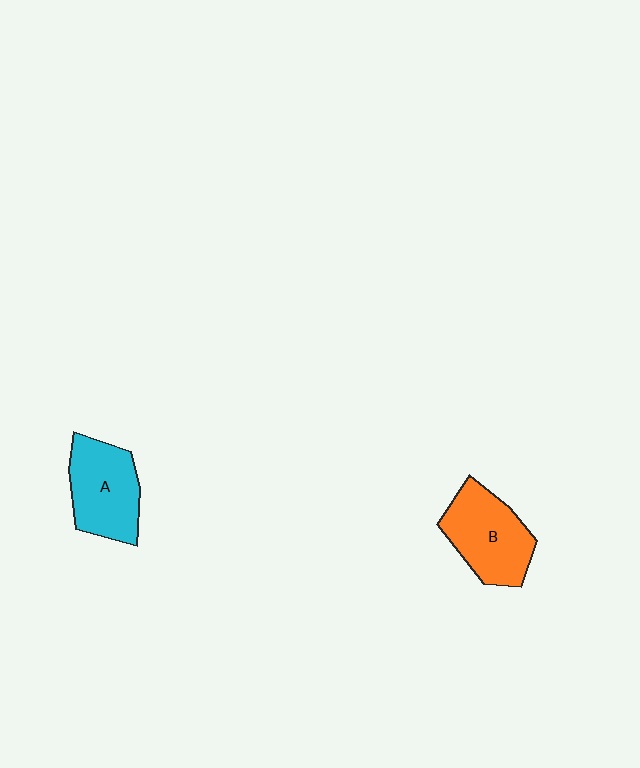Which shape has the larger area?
Shape B (orange).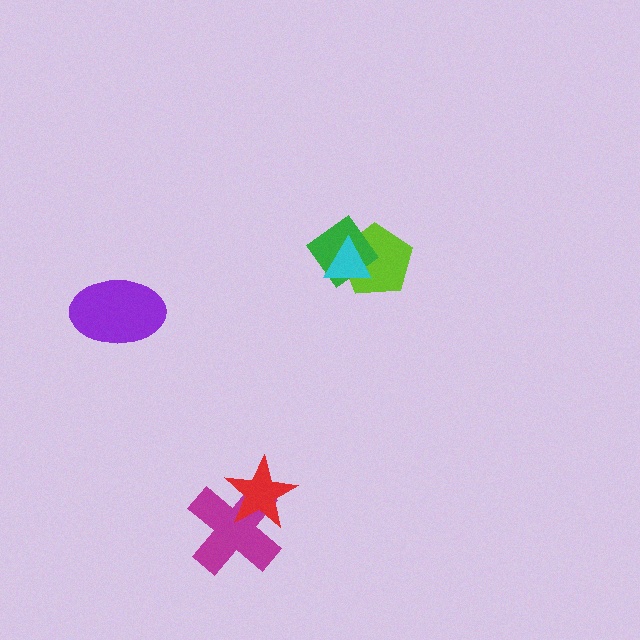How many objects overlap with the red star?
1 object overlaps with the red star.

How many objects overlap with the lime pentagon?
2 objects overlap with the lime pentagon.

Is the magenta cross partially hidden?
Yes, it is partially covered by another shape.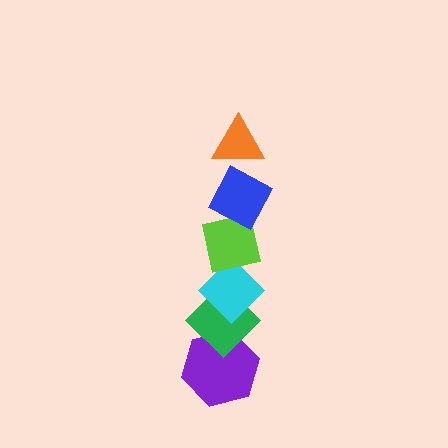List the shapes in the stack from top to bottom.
From top to bottom: the orange triangle, the blue diamond, the lime square, the cyan diamond, the green diamond, the purple hexagon.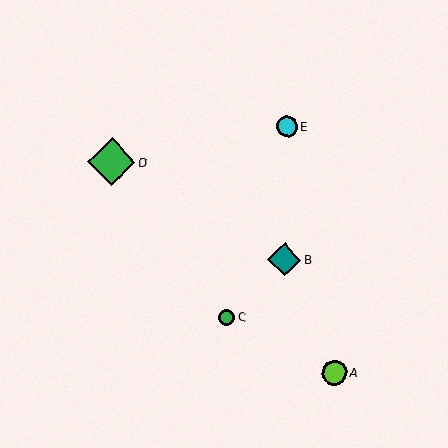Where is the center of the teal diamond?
The center of the teal diamond is at (285, 260).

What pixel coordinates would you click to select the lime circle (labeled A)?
Click at (335, 373) to select the lime circle A.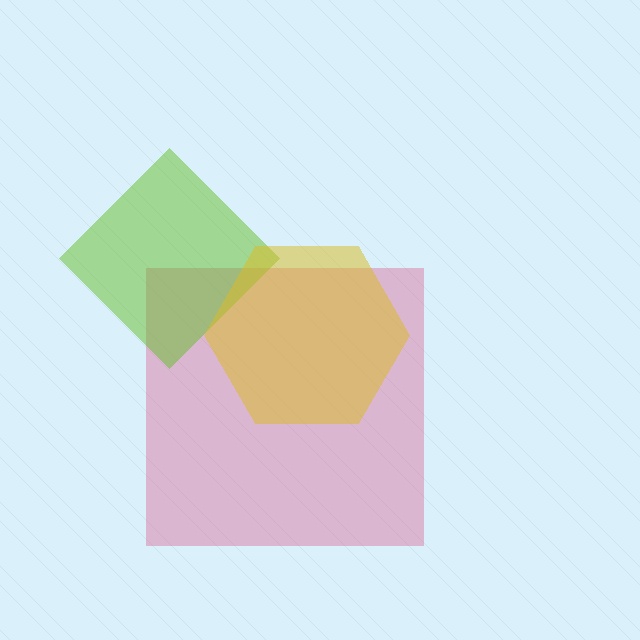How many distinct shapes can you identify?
There are 3 distinct shapes: a pink square, a lime diamond, a yellow hexagon.